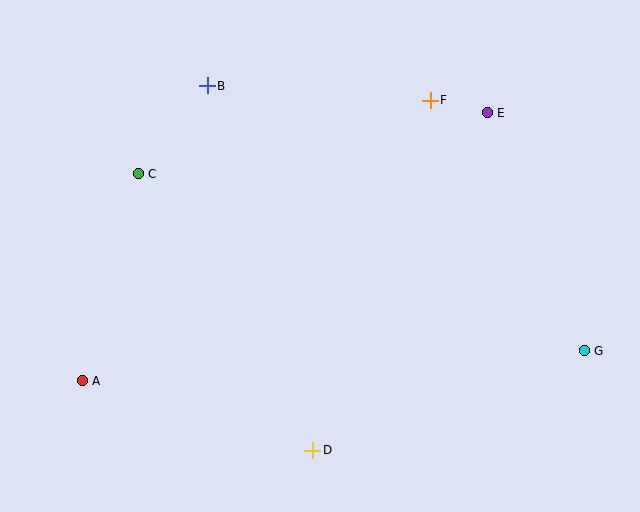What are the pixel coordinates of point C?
Point C is at (138, 174).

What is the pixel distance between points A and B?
The distance between A and B is 320 pixels.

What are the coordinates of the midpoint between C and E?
The midpoint between C and E is at (313, 143).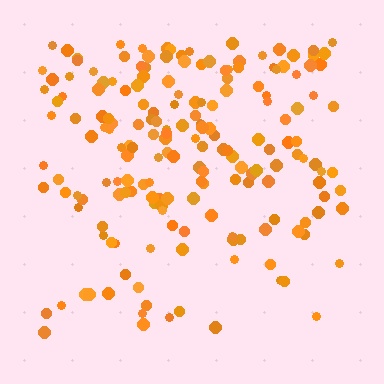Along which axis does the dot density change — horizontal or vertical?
Vertical.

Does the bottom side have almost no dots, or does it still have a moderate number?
Still a moderate number, just noticeably fewer than the top.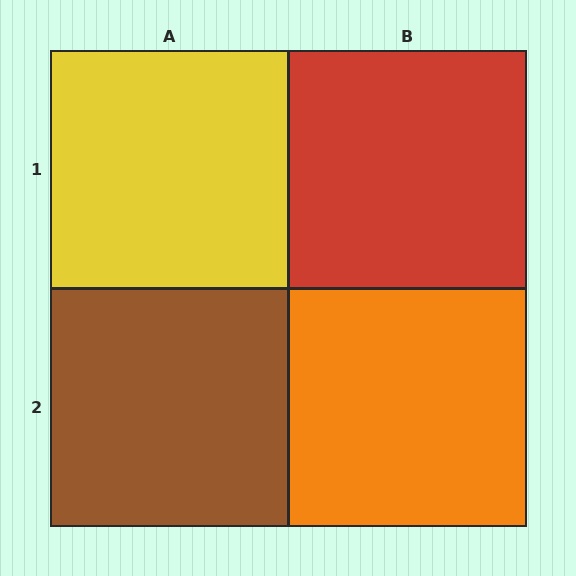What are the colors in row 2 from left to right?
Brown, orange.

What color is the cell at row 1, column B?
Red.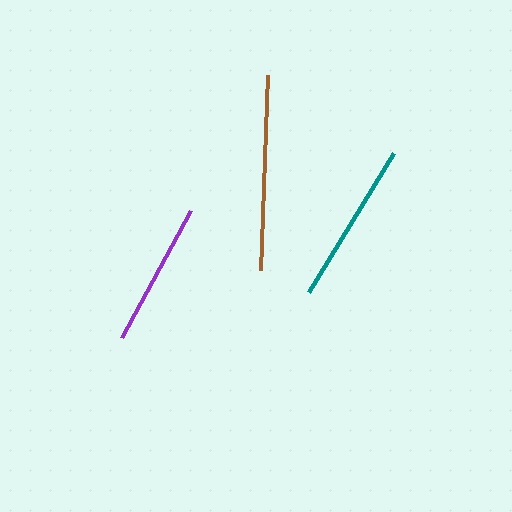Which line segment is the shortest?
The purple line is the shortest at approximately 144 pixels.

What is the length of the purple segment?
The purple segment is approximately 144 pixels long.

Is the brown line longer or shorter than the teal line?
The brown line is longer than the teal line.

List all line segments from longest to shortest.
From longest to shortest: brown, teal, purple.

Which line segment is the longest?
The brown line is the longest at approximately 196 pixels.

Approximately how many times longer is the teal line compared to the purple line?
The teal line is approximately 1.1 times the length of the purple line.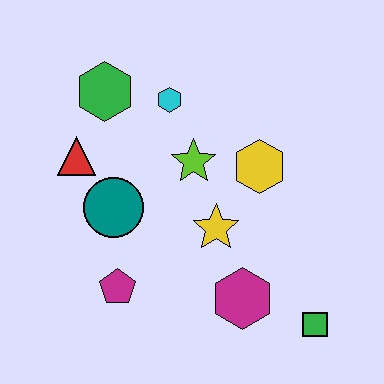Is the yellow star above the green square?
Yes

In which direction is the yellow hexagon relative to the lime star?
The yellow hexagon is to the right of the lime star.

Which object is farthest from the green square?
The green hexagon is farthest from the green square.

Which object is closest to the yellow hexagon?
The lime star is closest to the yellow hexagon.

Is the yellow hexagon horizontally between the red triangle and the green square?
Yes